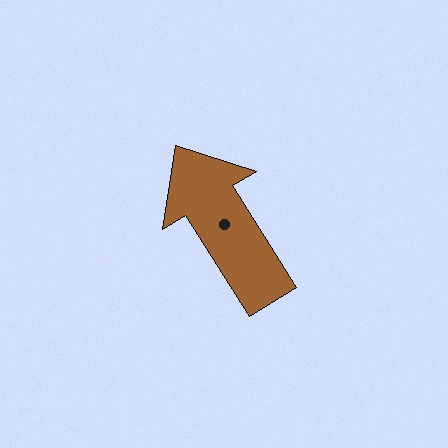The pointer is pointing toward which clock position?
Roughly 11 o'clock.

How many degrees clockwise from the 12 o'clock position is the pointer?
Approximately 328 degrees.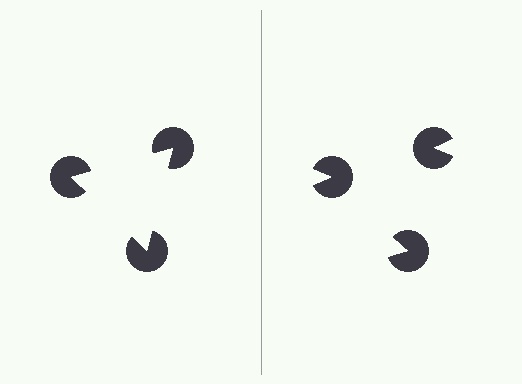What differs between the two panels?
The pac-man discs are positioned identically on both sides; only the wedge orientations differ. On the left they align to a triangle; on the right they are misaligned.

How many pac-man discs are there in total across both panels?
6 — 3 on each side.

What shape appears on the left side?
An illusory triangle.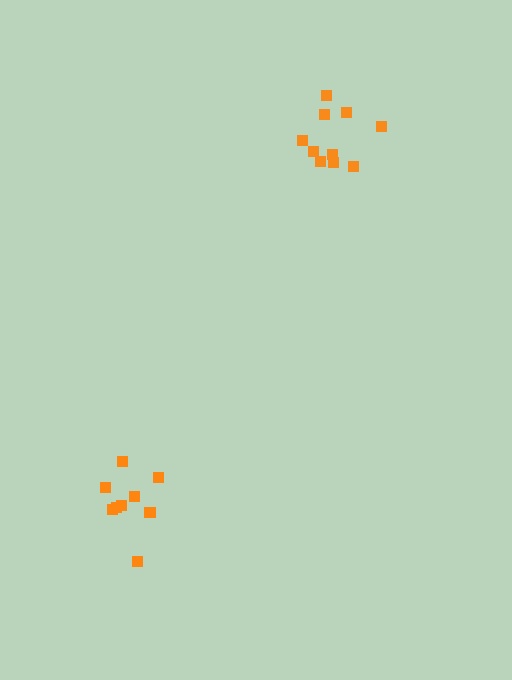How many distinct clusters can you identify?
There are 2 distinct clusters.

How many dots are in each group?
Group 1: 9 dots, Group 2: 10 dots (19 total).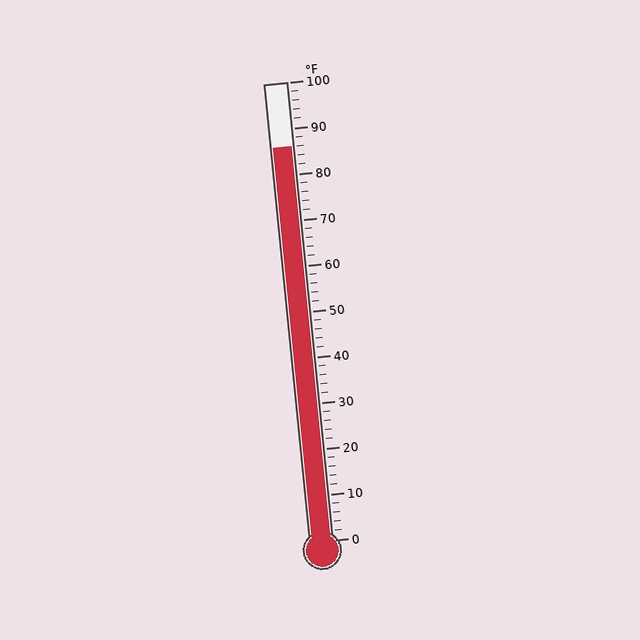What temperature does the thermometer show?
The thermometer shows approximately 86°F.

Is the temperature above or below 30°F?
The temperature is above 30°F.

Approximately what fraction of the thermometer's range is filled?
The thermometer is filled to approximately 85% of its range.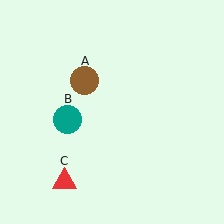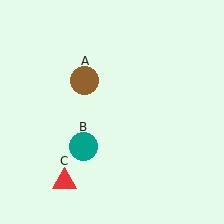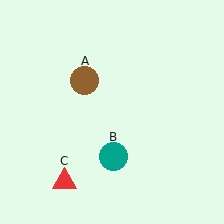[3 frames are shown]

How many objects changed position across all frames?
1 object changed position: teal circle (object B).